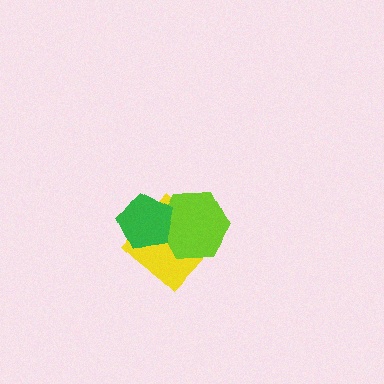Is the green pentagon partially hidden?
No, no other shape covers it.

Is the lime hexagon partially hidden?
Yes, it is partially covered by another shape.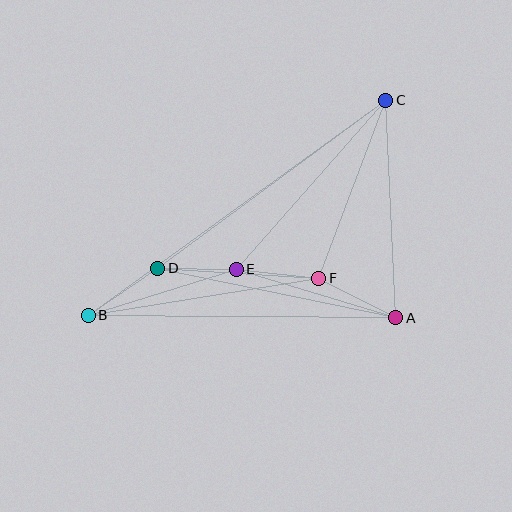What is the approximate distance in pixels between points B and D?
The distance between B and D is approximately 84 pixels.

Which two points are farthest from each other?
Points B and C are farthest from each other.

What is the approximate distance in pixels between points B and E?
The distance between B and E is approximately 155 pixels.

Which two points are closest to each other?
Points D and E are closest to each other.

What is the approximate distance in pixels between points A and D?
The distance between A and D is approximately 243 pixels.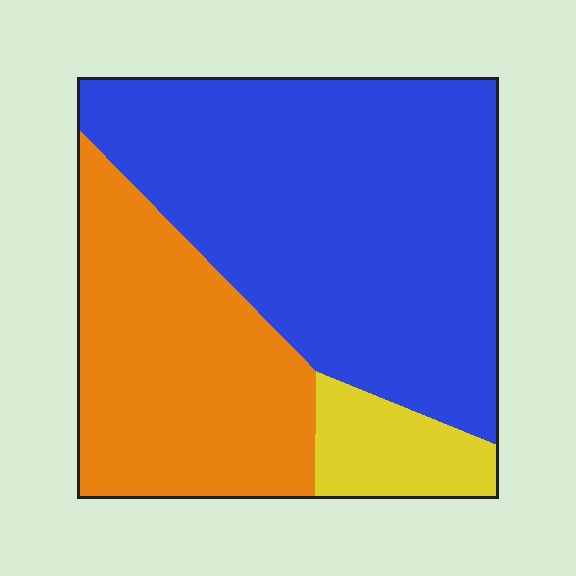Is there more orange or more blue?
Blue.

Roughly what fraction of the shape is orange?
Orange covers around 35% of the shape.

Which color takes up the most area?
Blue, at roughly 55%.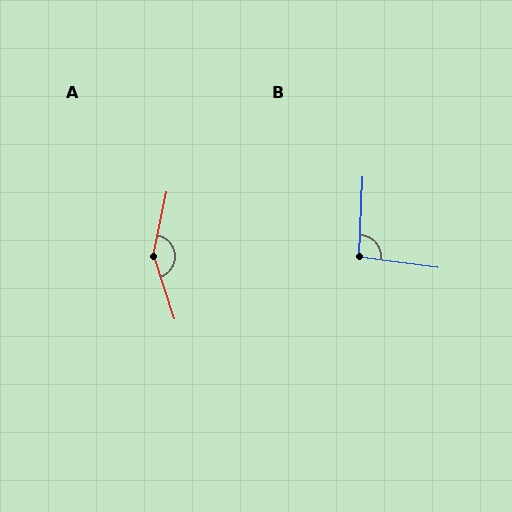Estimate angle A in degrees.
Approximately 150 degrees.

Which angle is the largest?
A, at approximately 150 degrees.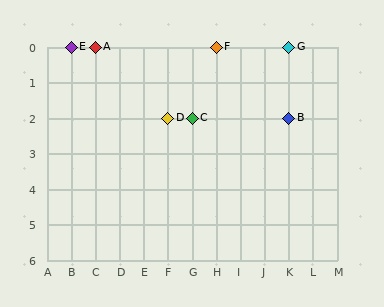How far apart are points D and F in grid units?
Points D and F are 2 columns and 2 rows apart (about 2.8 grid units diagonally).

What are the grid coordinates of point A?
Point A is at grid coordinates (C, 0).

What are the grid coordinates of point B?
Point B is at grid coordinates (K, 2).